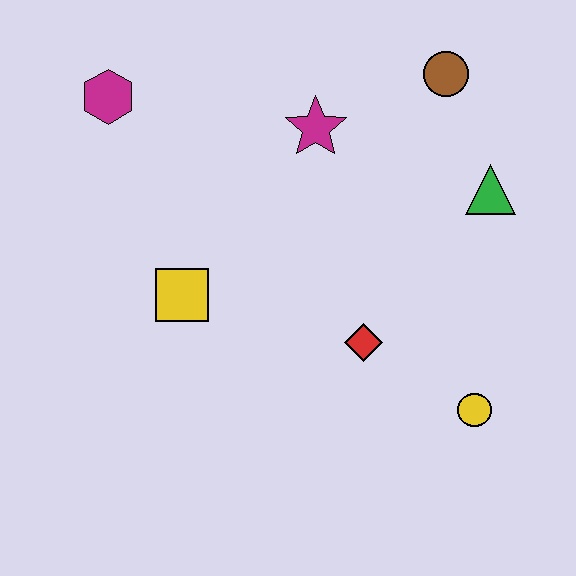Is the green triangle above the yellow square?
Yes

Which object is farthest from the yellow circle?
The magenta hexagon is farthest from the yellow circle.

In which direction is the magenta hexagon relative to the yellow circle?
The magenta hexagon is to the left of the yellow circle.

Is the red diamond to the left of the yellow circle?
Yes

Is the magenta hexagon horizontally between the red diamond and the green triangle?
No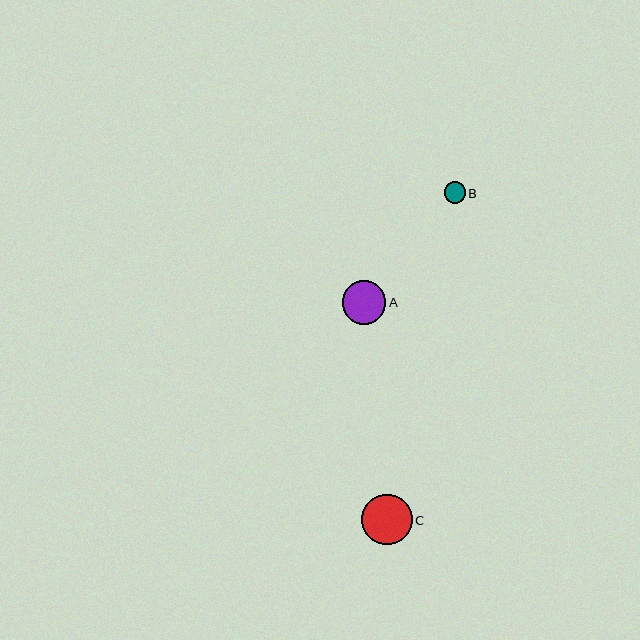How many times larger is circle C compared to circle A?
Circle C is approximately 1.2 times the size of circle A.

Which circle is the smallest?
Circle B is the smallest with a size of approximately 21 pixels.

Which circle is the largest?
Circle C is the largest with a size of approximately 51 pixels.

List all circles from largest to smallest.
From largest to smallest: C, A, B.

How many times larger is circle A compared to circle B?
Circle A is approximately 2.0 times the size of circle B.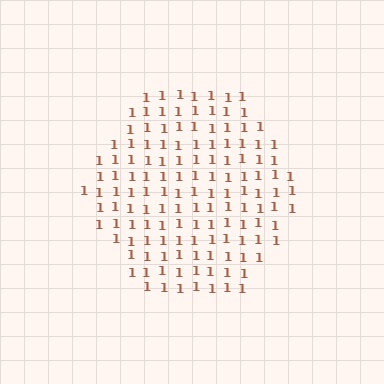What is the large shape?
The large shape is a hexagon.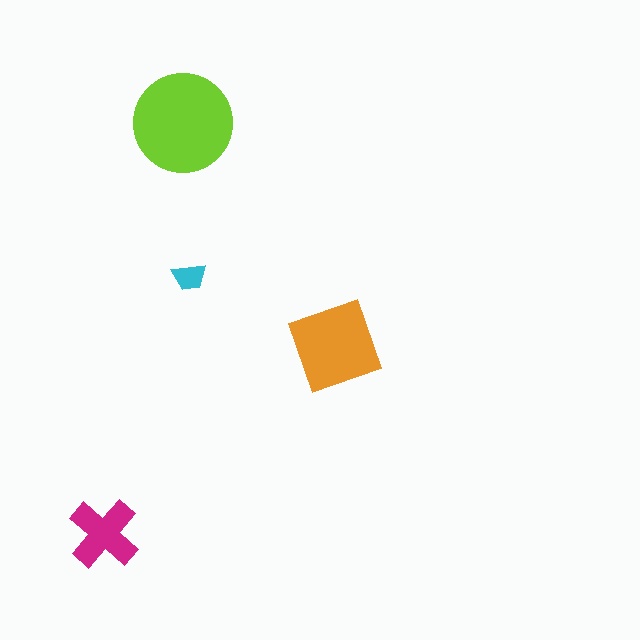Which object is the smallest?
The cyan trapezoid.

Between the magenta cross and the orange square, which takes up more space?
The orange square.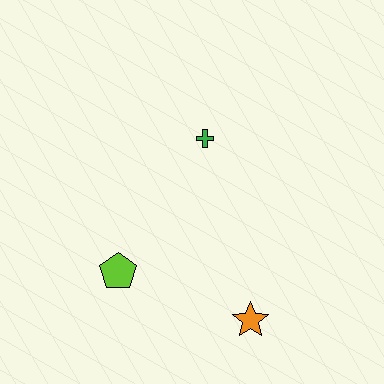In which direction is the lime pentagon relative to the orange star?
The lime pentagon is to the left of the orange star.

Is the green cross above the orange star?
Yes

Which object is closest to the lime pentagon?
The orange star is closest to the lime pentagon.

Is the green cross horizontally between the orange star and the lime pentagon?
Yes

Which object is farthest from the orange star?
The green cross is farthest from the orange star.